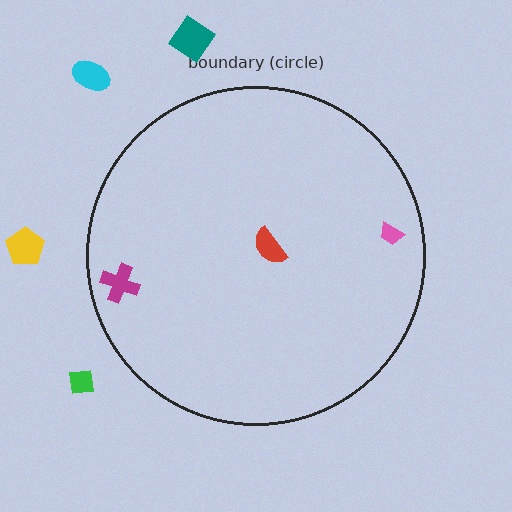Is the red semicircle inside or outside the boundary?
Inside.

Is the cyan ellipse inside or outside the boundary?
Outside.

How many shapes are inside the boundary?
3 inside, 4 outside.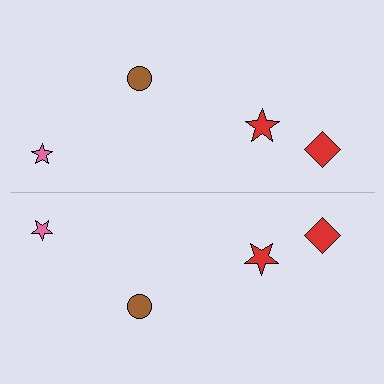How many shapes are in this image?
There are 8 shapes in this image.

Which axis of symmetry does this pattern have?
The pattern has a horizontal axis of symmetry running through the center of the image.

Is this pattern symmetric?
Yes, this pattern has bilateral (reflection) symmetry.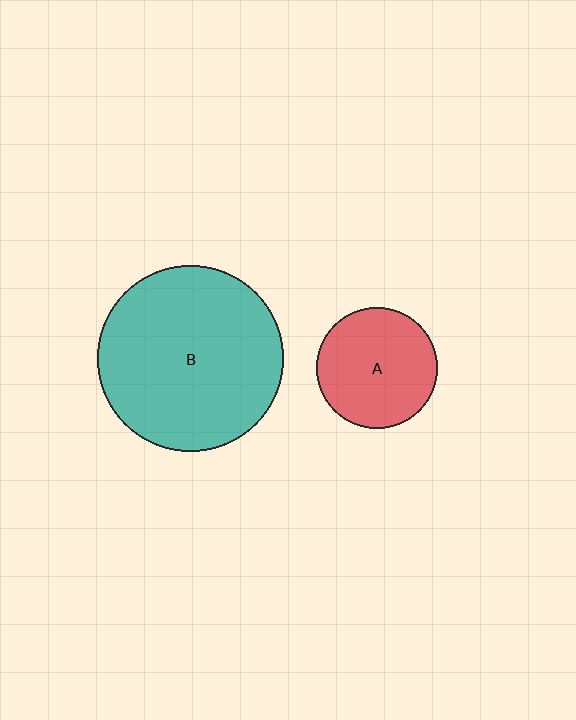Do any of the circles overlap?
No, none of the circles overlap.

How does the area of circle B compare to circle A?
Approximately 2.4 times.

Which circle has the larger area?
Circle B (teal).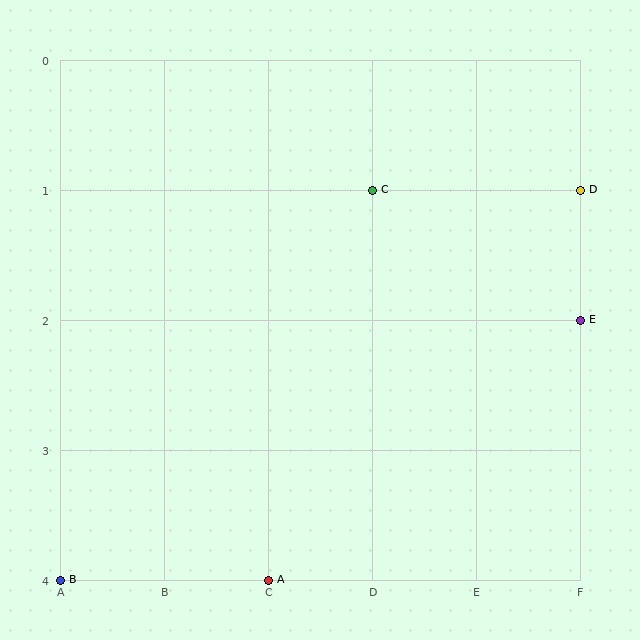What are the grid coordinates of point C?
Point C is at grid coordinates (D, 1).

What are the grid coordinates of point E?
Point E is at grid coordinates (F, 2).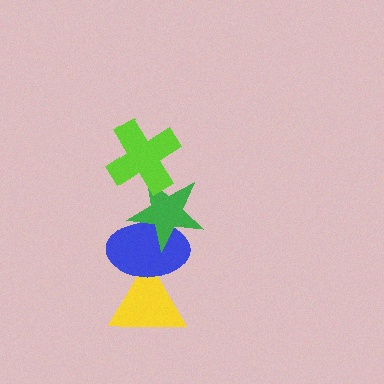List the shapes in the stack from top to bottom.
From top to bottom: the lime cross, the green star, the blue ellipse, the yellow triangle.